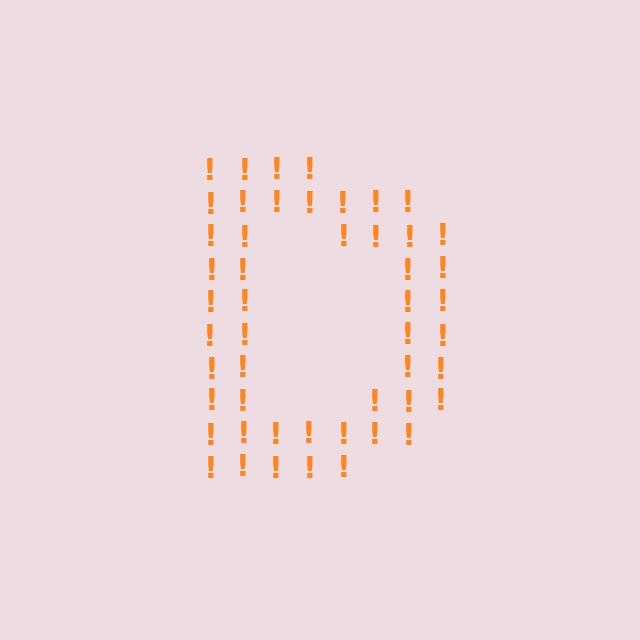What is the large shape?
The large shape is the letter D.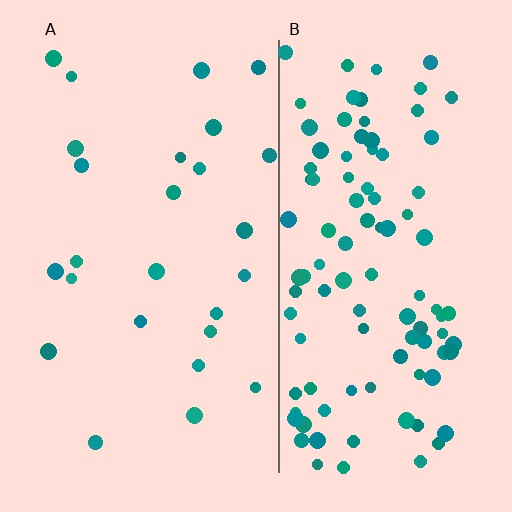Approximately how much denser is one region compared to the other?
Approximately 4.0× — region B over region A.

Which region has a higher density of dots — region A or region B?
B (the right).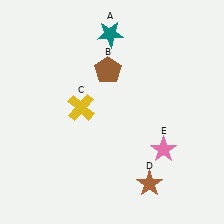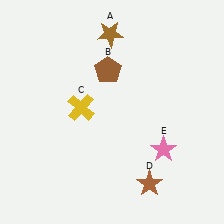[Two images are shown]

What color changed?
The star (A) changed from teal in Image 1 to brown in Image 2.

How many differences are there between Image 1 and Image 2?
There is 1 difference between the two images.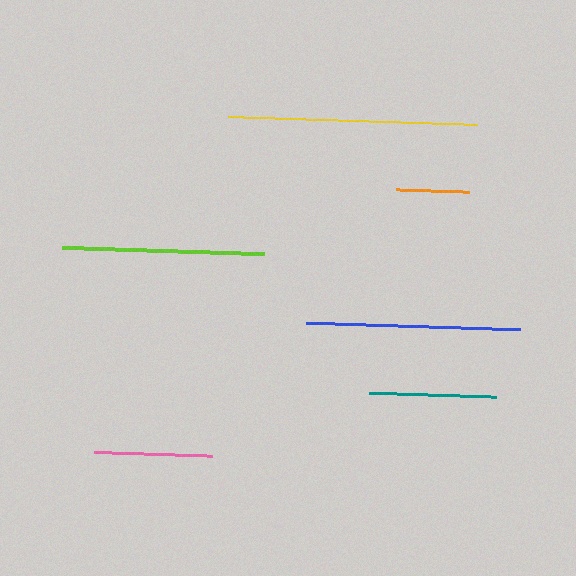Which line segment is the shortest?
The orange line is the shortest at approximately 73 pixels.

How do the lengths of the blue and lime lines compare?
The blue and lime lines are approximately the same length.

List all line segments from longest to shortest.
From longest to shortest: yellow, blue, lime, teal, pink, orange.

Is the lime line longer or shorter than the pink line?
The lime line is longer than the pink line.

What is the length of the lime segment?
The lime segment is approximately 202 pixels long.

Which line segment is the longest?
The yellow line is the longest at approximately 250 pixels.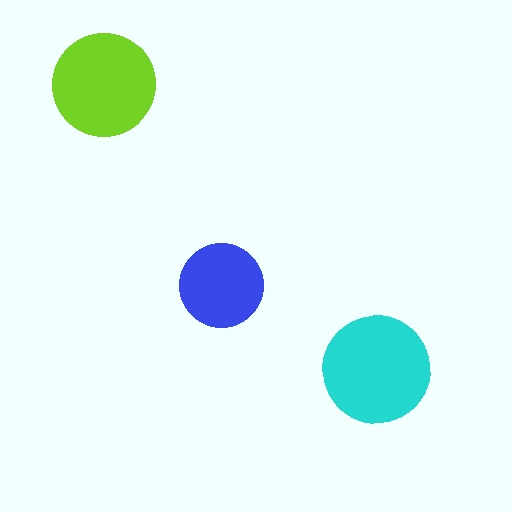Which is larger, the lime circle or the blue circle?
The lime one.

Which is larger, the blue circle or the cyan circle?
The cyan one.